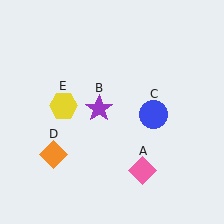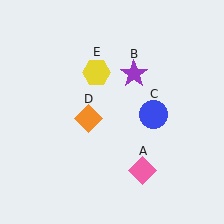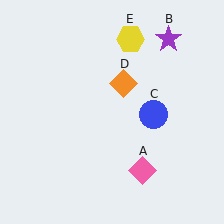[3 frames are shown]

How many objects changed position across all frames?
3 objects changed position: purple star (object B), orange diamond (object D), yellow hexagon (object E).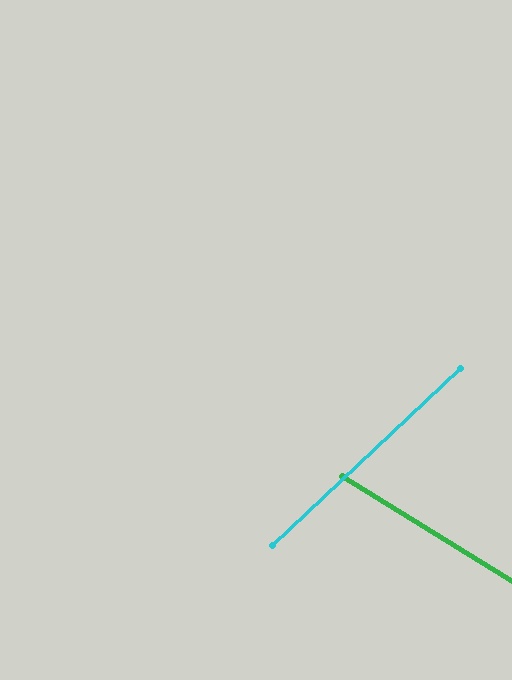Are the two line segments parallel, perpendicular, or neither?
Neither parallel nor perpendicular — they differ by about 75°.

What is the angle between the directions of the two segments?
Approximately 75 degrees.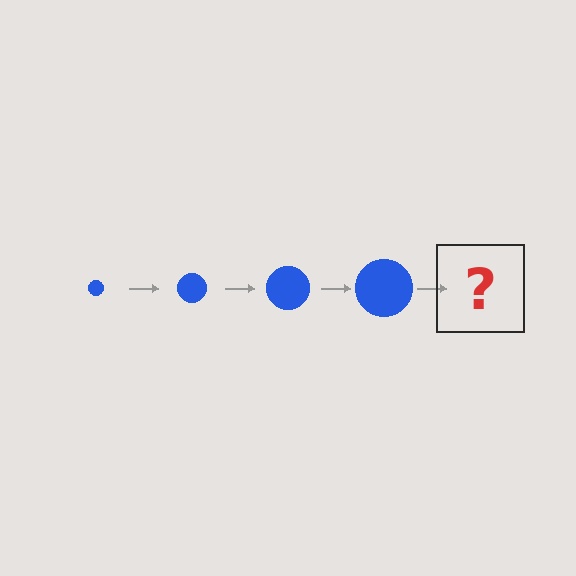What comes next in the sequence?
The next element should be a blue circle, larger than the previous one.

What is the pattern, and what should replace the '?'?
The pattern is that the circle gets progressively larger each step. The '?' should be a blue circle, larger than the previous one.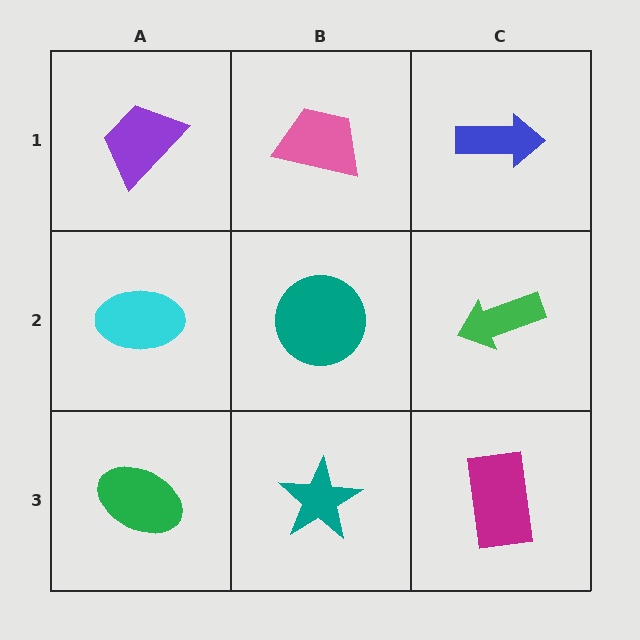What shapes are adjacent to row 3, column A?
A cyan ellipse (row 2, column A), a teal star (row 3, column B).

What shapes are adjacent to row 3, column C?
A green arrow (row 2, column C), a teal star (row 3, column B).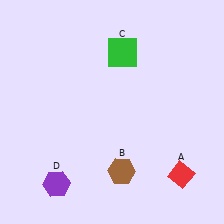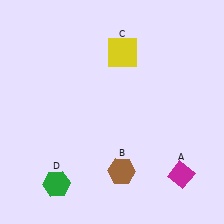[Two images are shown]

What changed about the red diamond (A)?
In Image 1, A is red. In Image 2, it changed to magenta.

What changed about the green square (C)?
In Image 1, C is green. In Image 2, it changed to yellow.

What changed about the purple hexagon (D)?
In Image 1, D is purple. In Image 2, it changed to green.